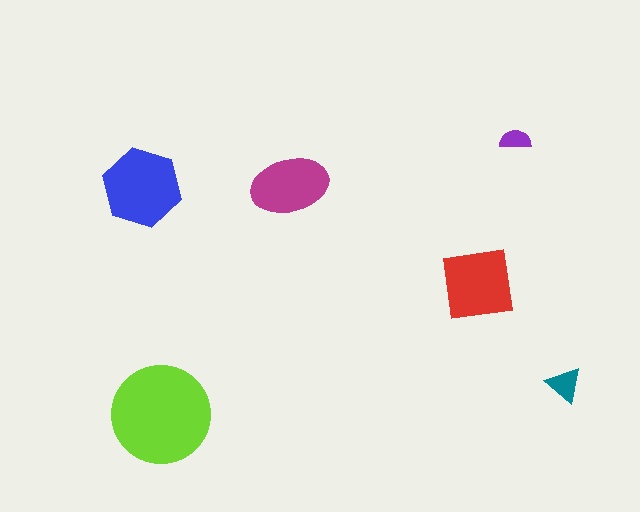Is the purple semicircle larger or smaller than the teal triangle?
Smaller.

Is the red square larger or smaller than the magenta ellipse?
Larger.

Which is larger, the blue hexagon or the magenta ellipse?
The blue hexagon.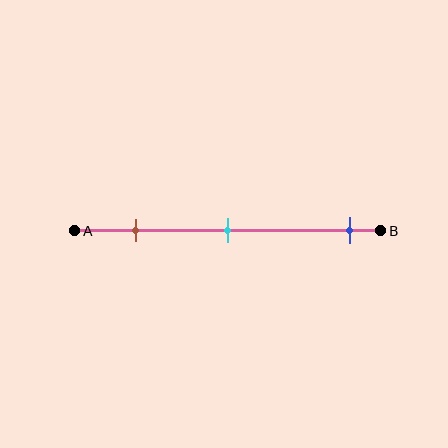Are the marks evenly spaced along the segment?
No, the marks are not evenly spaced.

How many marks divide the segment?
There are 3 marks dividing the segment.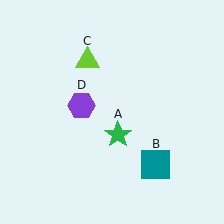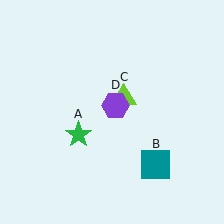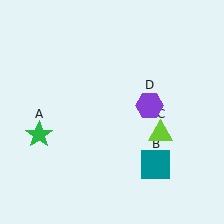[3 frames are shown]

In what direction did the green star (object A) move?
The green star (object A) moved left.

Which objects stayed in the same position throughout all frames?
Teal square (object B) remained stationary.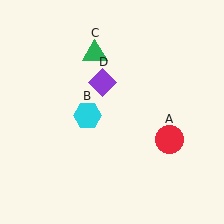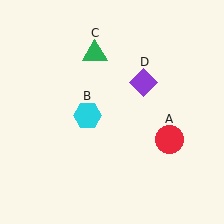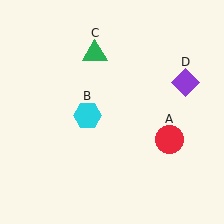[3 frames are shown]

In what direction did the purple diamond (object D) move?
The purple diamond (object D) moved right.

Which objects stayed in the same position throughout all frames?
Red circle (object A) and cyan hexagon (object B) and green triangle (object C) remained stationary.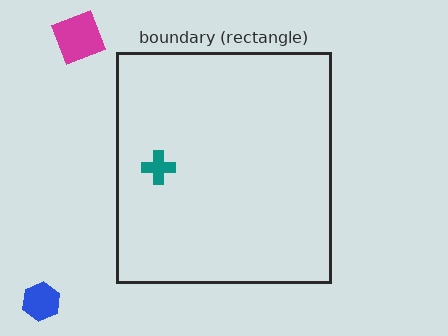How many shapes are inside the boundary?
1 inside, 2 outside.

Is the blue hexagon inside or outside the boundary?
Outside.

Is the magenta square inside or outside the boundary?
Outside.